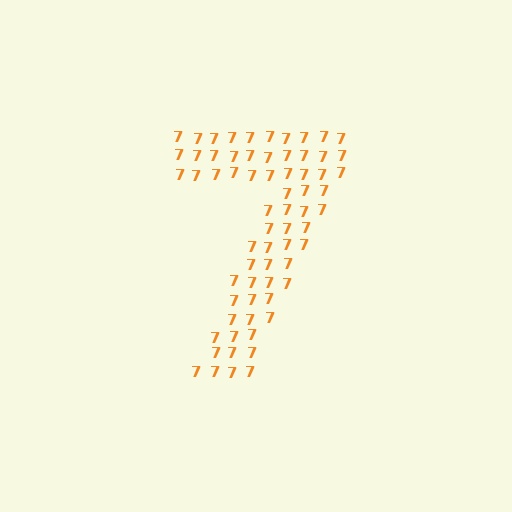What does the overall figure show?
The overall figure shows the digit 7.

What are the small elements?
The small elements are digit 7's.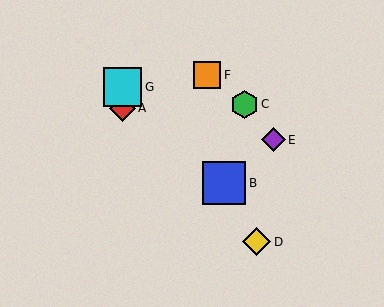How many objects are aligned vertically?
2 objects (A, G) are aligned vertically.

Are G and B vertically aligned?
No, G is at x≈122 and B is at x≈224.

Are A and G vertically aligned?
Yes, both are at x≈122.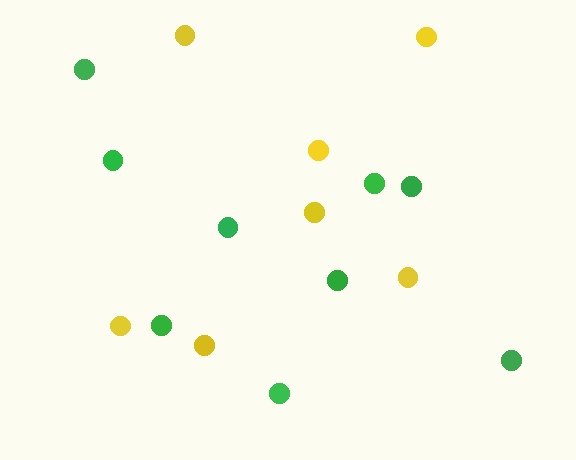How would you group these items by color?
There are 2 groups: one group of green circles (9) and one group of yellow circles (7).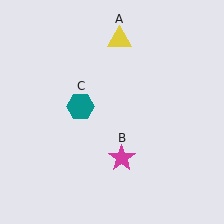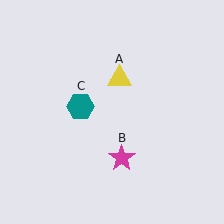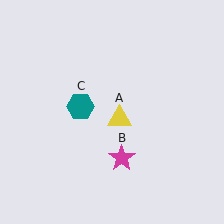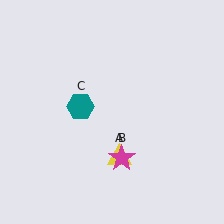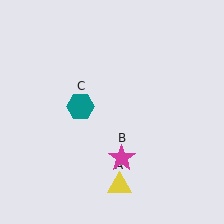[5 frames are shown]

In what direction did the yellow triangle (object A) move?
The yellow triangle (object A) moved down.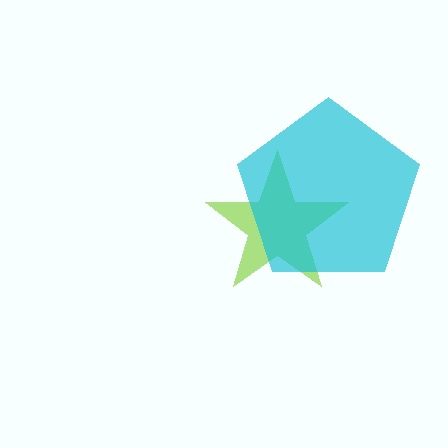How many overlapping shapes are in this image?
There are 2 overlapping shapes in the image.